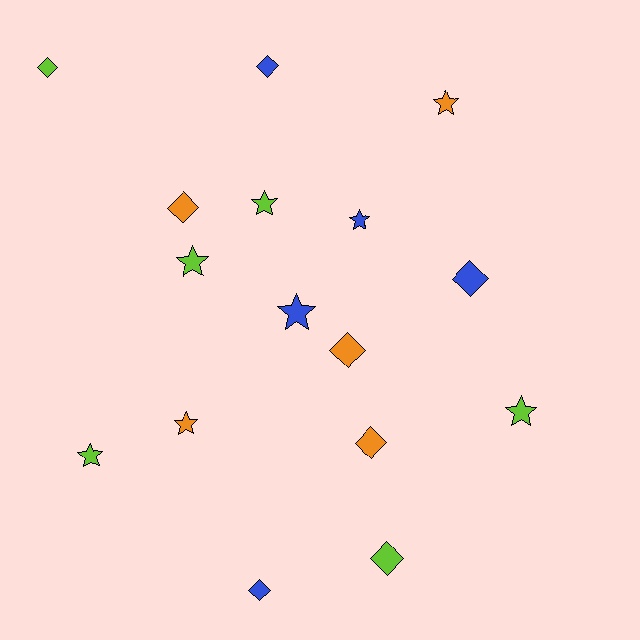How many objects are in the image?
There are 16 objects.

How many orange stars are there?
There are 2 orange stars.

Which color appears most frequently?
Lime, with 6 objects.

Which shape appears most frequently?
Star, with 8 objects.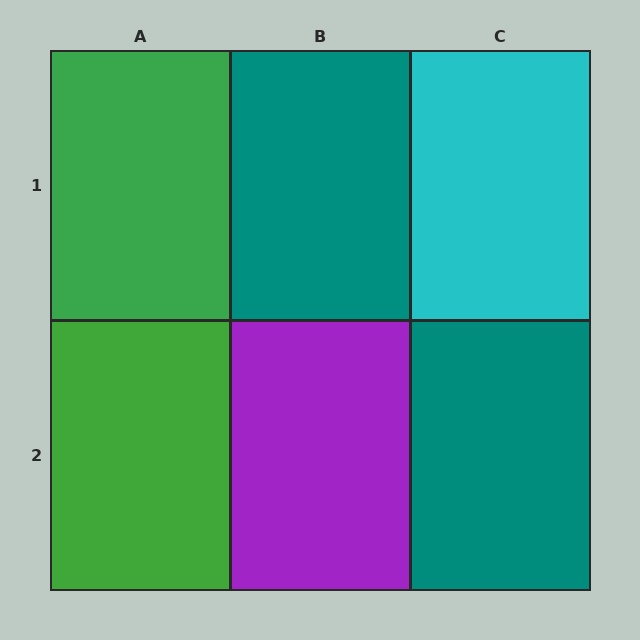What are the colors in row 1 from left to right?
Green, teal, cyan.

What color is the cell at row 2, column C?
Teal.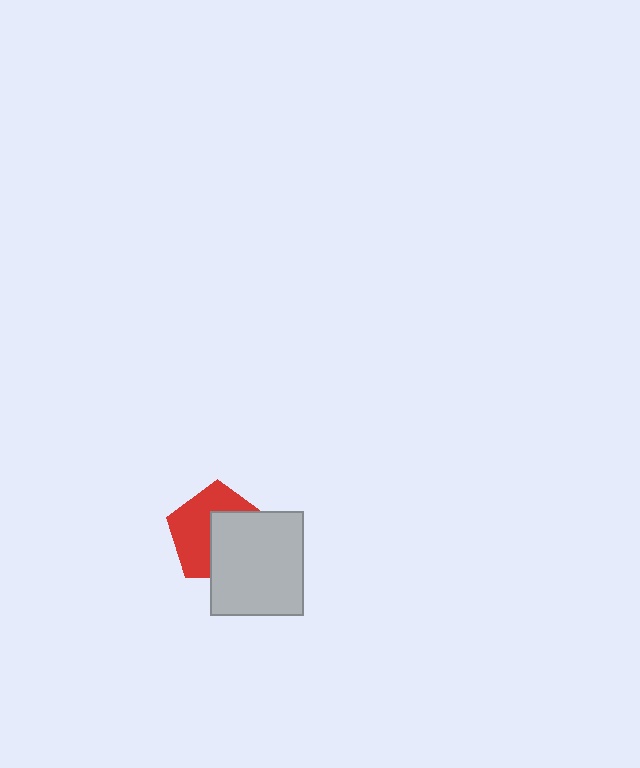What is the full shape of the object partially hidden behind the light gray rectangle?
The partially hidden object is a red pentagon.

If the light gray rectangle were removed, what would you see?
You would see the complete red pentagon.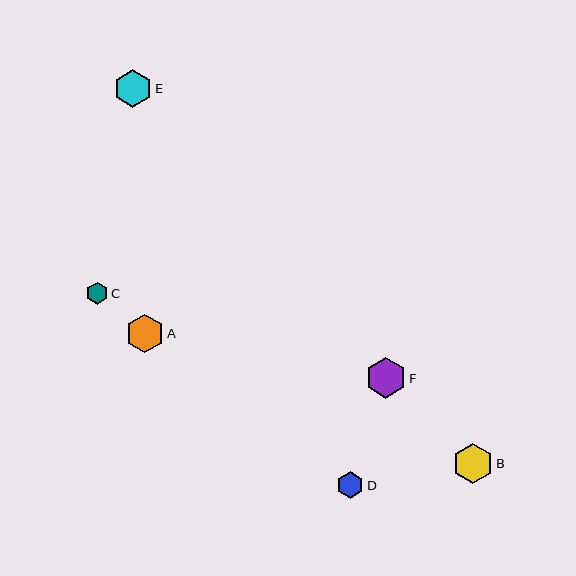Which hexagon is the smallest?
Hexagon C is the smallest with a size of approximately 22 pixels.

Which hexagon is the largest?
Hexagon F is the largest with a size of approximately 40 pixels.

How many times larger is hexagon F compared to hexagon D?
Hexagon F is approximately 1.5 times the size of hexagon D.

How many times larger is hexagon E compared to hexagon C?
Hexagon E is approximately 1.7 times the size of hexagon C.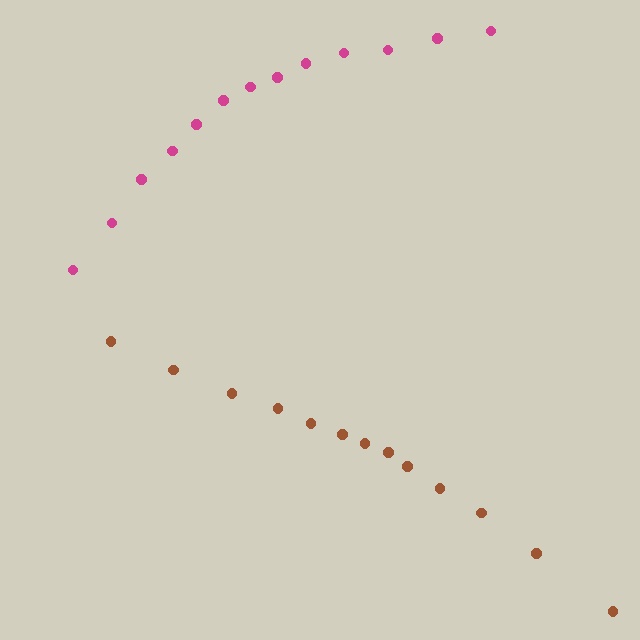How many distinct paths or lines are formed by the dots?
There are 2 distinct paths.